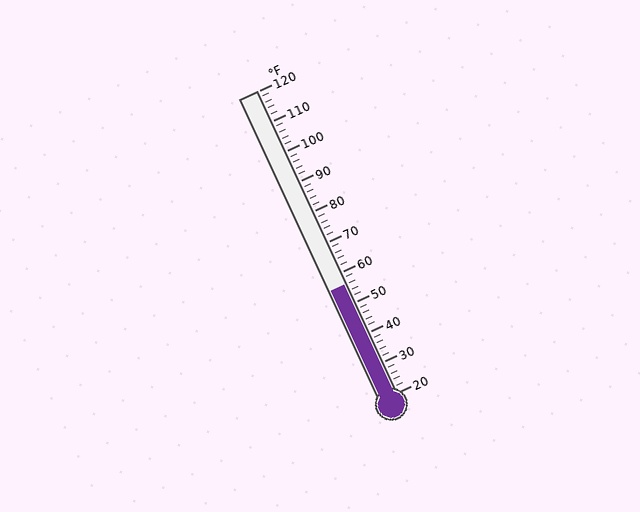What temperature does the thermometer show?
The thermometer shows approximately 56°F.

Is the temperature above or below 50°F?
The temperature is above 50°F.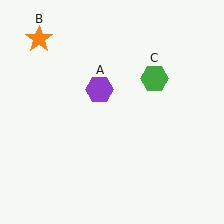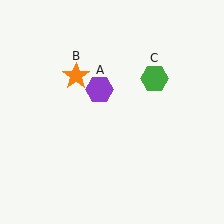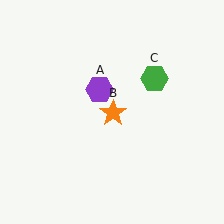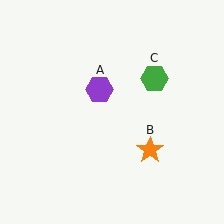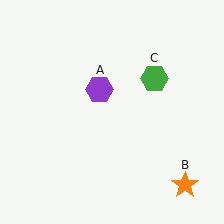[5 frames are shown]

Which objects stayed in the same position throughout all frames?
Purple hexagon (object A) and green hexagon (object C) remained stationary.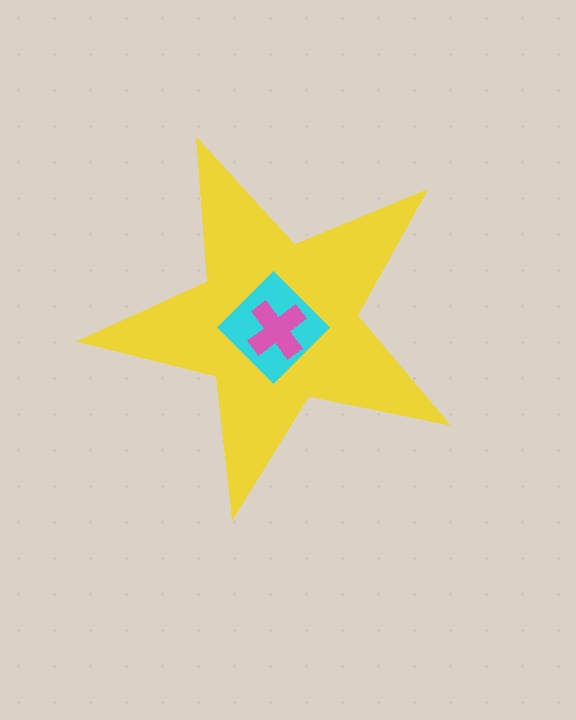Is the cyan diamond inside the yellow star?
Yes.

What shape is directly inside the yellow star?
The cyan diamond.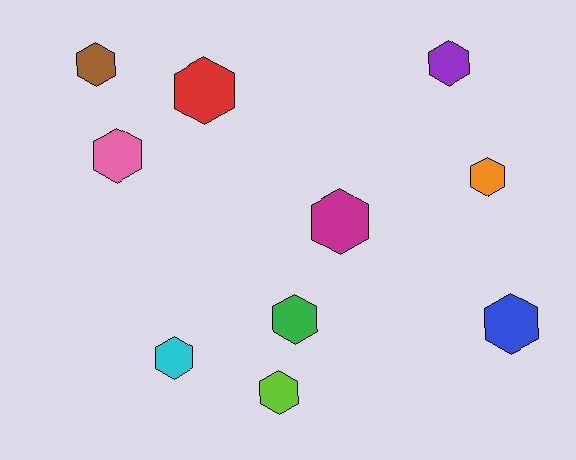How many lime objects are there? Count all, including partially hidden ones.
There is 1 lime object.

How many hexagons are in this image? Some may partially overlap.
There are 10 hexagons.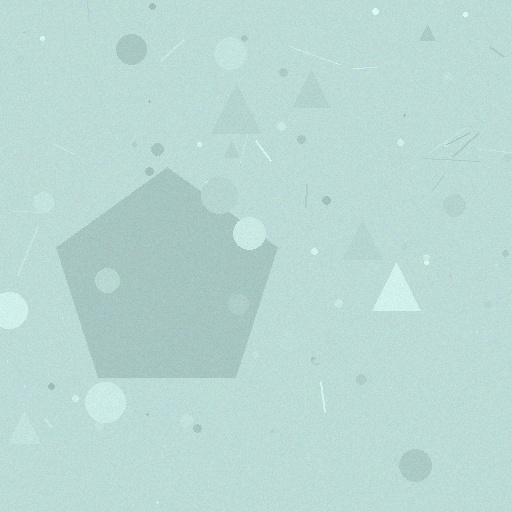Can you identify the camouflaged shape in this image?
The camouflaged shape is a pentagon.